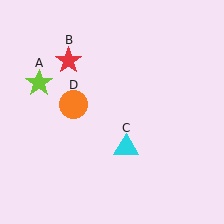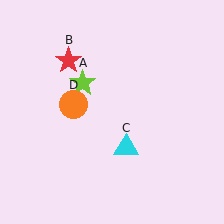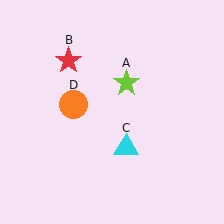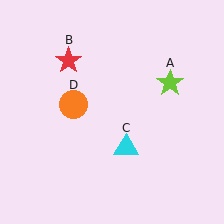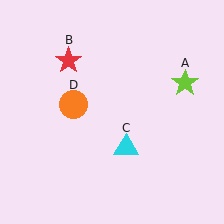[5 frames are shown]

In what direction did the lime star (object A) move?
The lime star (object A) moved right.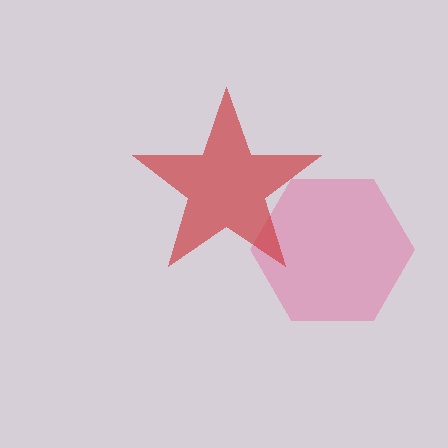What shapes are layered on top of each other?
The layered shapes are: a pink hexagon, a red star.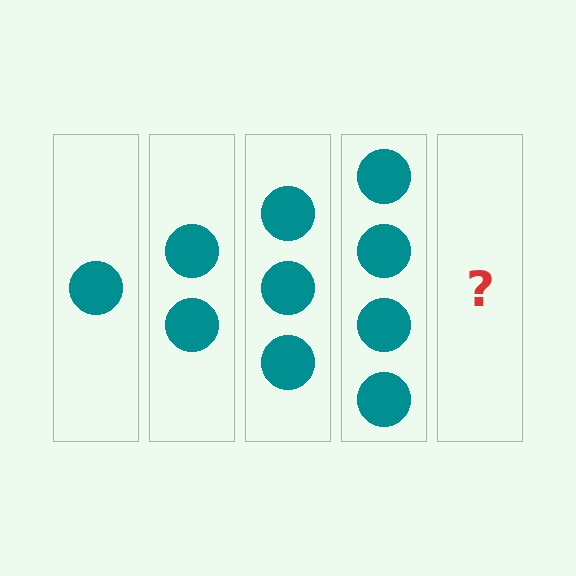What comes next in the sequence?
The next element should be 5 circles.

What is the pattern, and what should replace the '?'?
The pattern is that each step adds one more circle. The '?' should be 5 circles.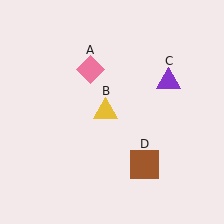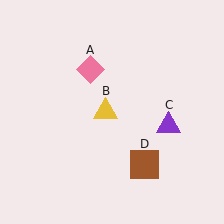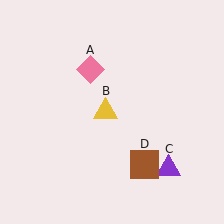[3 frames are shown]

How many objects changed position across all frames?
1 object changed position: purple triangle (object C).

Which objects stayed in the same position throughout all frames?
Pink diamond (object A) and yellow triangle (object B) and brown square (object D) remained stationary.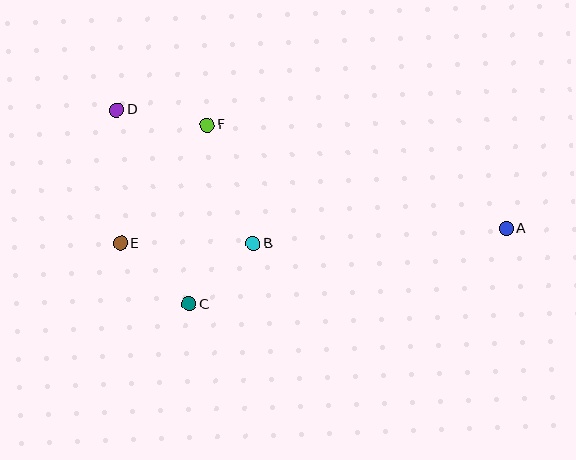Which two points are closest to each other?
Points B and C are closest to each other.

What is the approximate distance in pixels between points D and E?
The distance between D and E is approximately 134 pixels.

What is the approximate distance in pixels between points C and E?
The distance between C and E is approximately 92 pixels.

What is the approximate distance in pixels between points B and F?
The distance between B and F is approximately 127 pixels.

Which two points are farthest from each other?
Points A and D are farthest from each other.